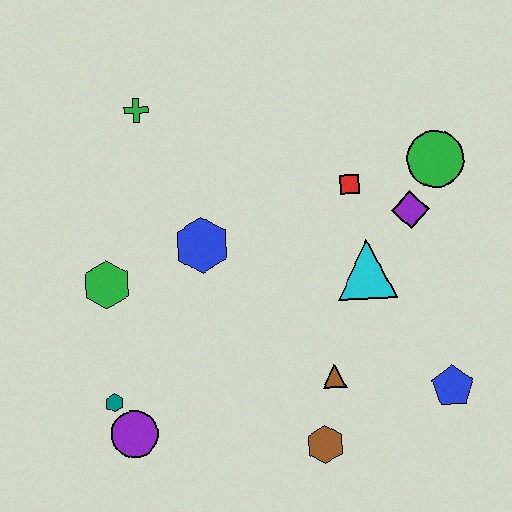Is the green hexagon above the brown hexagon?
Yes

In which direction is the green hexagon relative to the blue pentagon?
The green hexagon is to the left of the blue pentagon.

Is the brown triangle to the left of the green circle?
Yes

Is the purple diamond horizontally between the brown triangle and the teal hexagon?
No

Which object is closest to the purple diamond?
The green circle is closest to the purple diamond.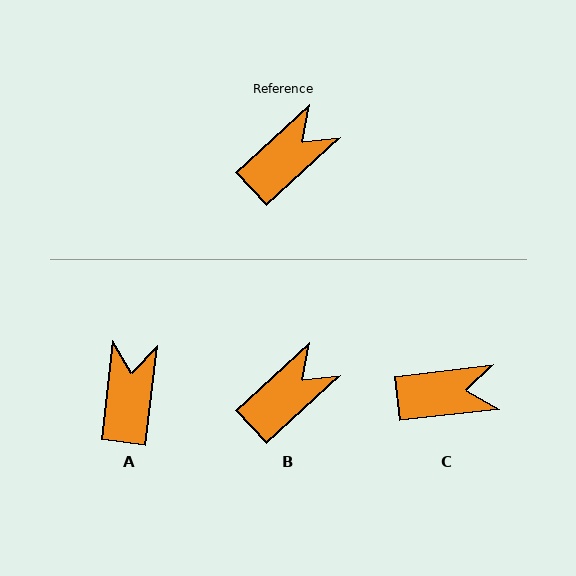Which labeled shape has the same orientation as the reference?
B.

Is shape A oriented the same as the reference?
No, it is off by about 40 degrees.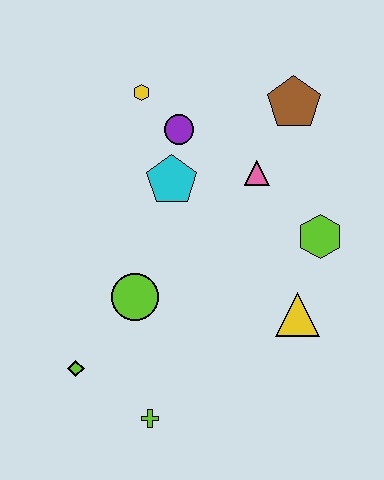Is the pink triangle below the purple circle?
Yes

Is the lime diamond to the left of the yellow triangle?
Yes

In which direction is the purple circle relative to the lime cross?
The purple circle is above the lime cross.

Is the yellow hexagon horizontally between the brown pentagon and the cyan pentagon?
No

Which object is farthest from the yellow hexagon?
The lime cross is farthest from the yellow hexagon.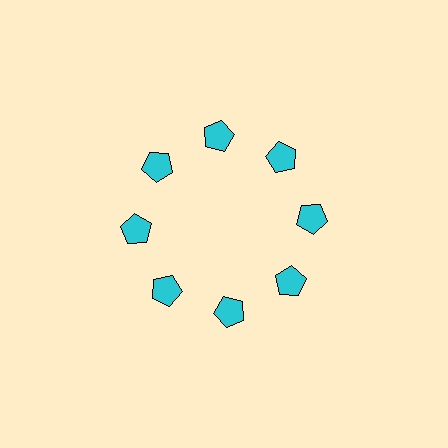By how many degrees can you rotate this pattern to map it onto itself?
The pattern maps onto itself every 45 degrees of rotation.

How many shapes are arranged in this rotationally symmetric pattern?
There are 8 shapes, arranged in 8 groups of 1.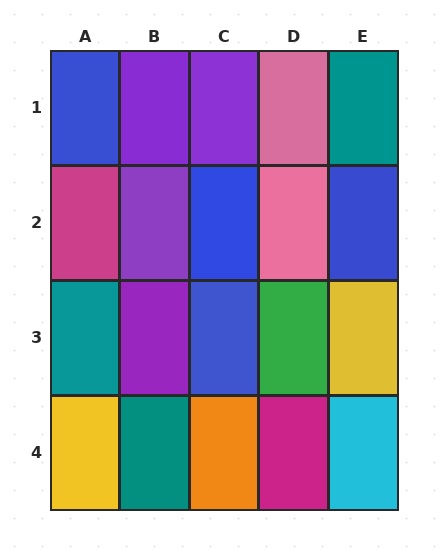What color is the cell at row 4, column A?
Yellow.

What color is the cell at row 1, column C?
Purple.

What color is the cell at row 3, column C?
Blue.